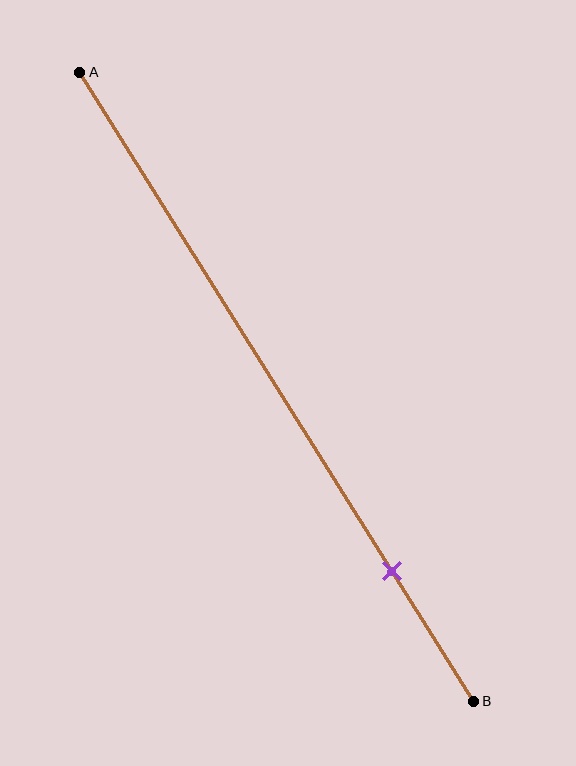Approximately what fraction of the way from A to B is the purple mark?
The purple mark is approximately 80% of the way from A to B.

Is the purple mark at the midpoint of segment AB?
No, the mark is at about 80% from A, not at the 50% midpoint.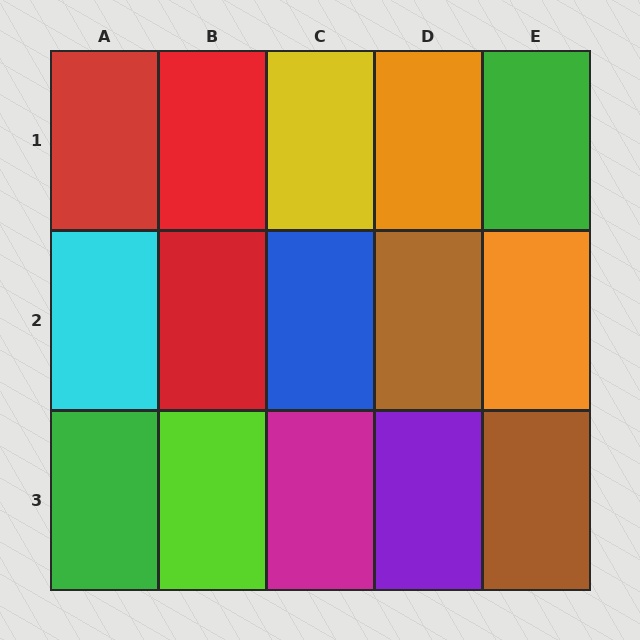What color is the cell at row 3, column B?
Lime.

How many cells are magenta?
1 cell is magenta.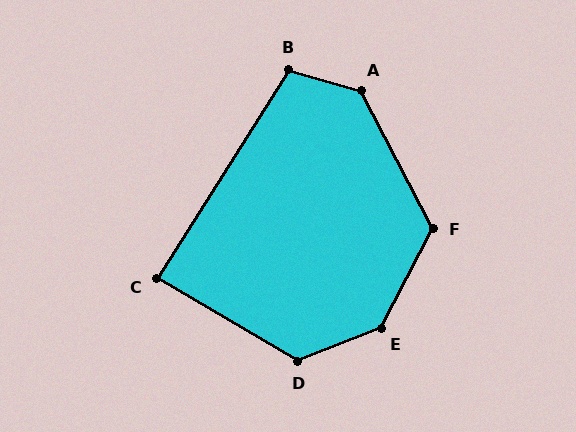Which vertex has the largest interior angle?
E, at approximately 139 degrees.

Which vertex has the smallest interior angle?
C, at approximately 88 degrees.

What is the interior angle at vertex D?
Approximately 128 degrees (obtuse).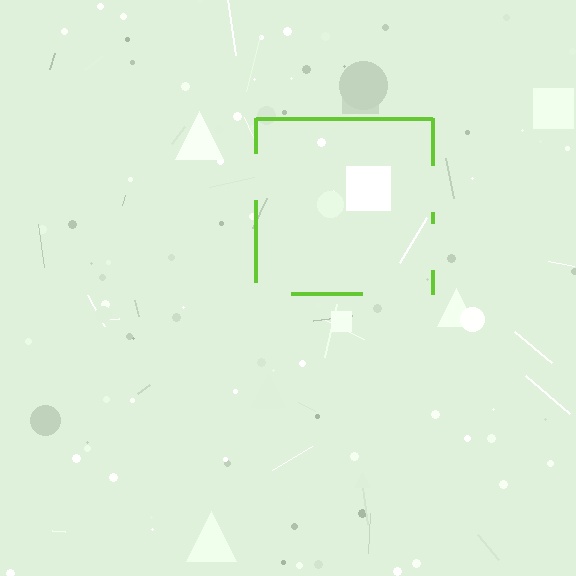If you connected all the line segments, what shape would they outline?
They would outline a square.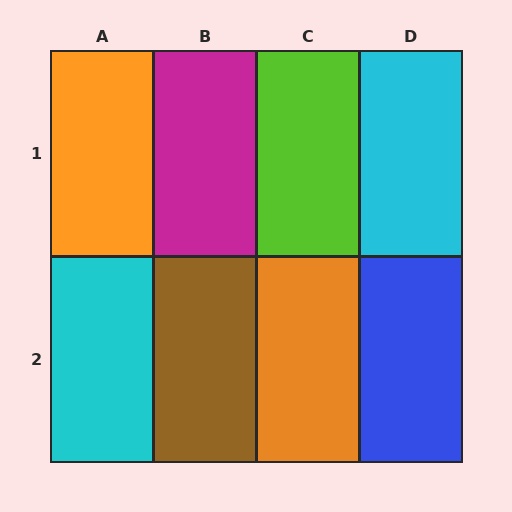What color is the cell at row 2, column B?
Brown.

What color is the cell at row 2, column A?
Cyan.